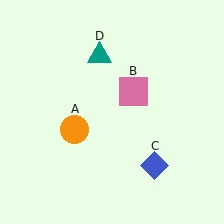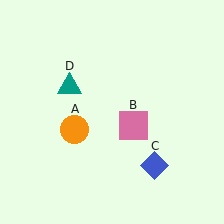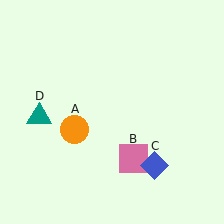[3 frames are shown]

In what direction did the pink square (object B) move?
The pink square (object B) moved down.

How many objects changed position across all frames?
2 objects changed position: pink square (object B), teal triangle (object D).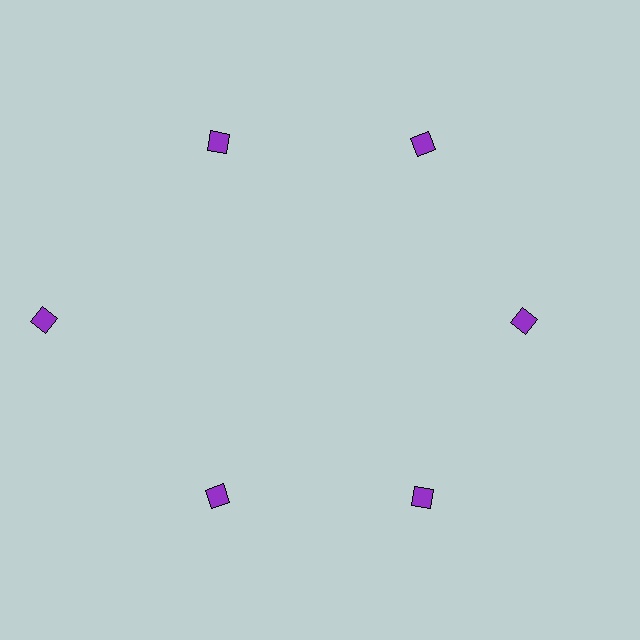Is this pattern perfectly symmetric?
No. The 6 purple diamonds are arranged in a ring, but one element near the 9 o'clock position is pushed outward from the center, breaking the 6-fold rotational symmetry.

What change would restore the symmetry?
The symmetry would be restored by moving it inward, back onto the ring so that all 6 diamonds sit at equal angles and equal distance from the center.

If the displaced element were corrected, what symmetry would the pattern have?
It would have 6-fold rotational symmetry — the pattern would map onto itself every 60 degrees.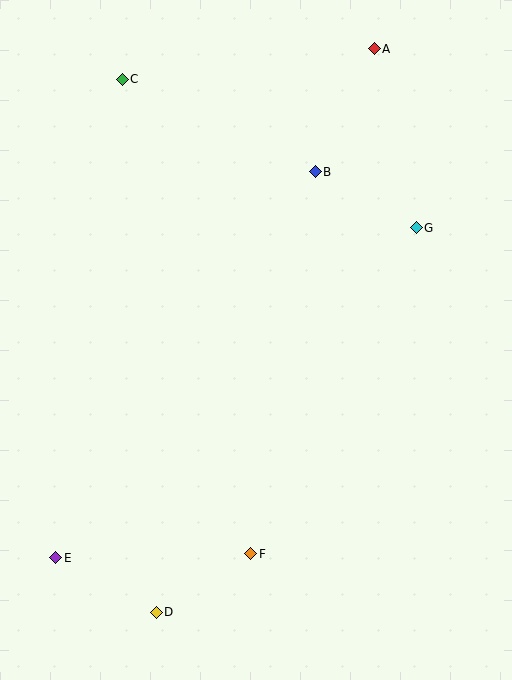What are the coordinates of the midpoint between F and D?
The midpoint between F and D is at (204, 583).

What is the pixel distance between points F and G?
The distance between F and G is 366 pixels.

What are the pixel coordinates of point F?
Point F is at (251, 554).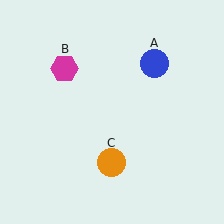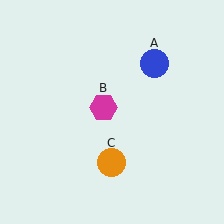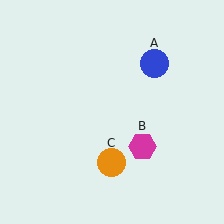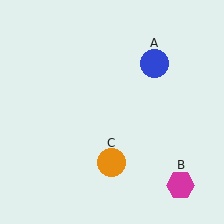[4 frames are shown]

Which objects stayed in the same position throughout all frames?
Blue circle (object A) and orange circle (object C) remained stationary.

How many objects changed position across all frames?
1 object changed position: magenta hexagon (object B).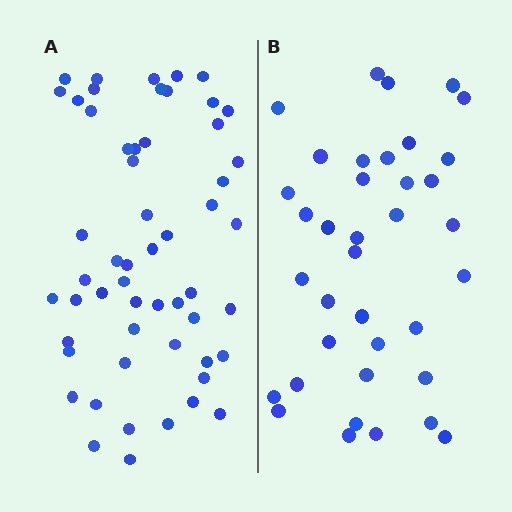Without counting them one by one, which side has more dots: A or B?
Region A (the left region) has more dots.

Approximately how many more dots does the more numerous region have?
Region A has approximately 20 more dots than region B.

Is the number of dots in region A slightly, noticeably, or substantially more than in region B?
Region A has substantially more. The ratio is roughly 1.5 to 1.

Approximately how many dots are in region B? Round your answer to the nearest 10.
About 40 dots. (The exact count is 37, which rounds to 40.)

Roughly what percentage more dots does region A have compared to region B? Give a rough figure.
About 50% more.